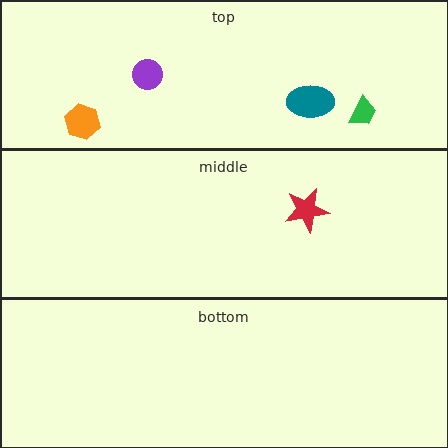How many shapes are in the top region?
4.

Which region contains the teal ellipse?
The top region.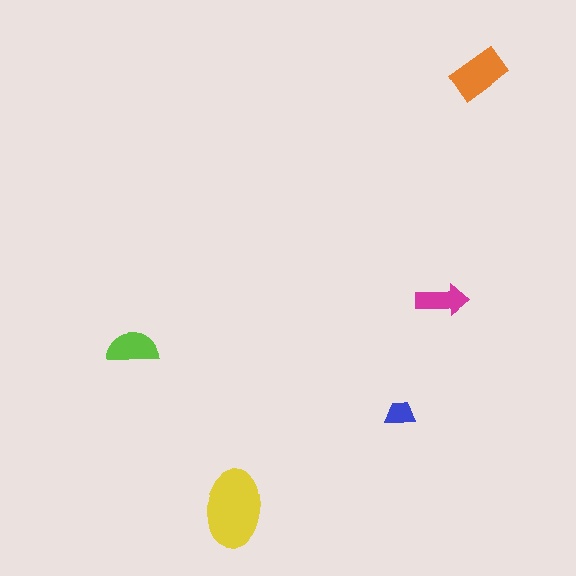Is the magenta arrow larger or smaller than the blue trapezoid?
Larger.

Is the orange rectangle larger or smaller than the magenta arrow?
Larger.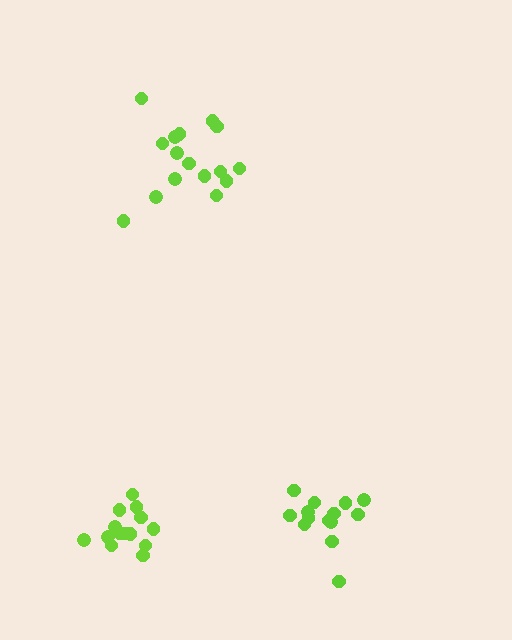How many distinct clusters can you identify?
There are 3 distinct clusters.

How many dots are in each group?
Group 1: 16 dots, Group 2: 14 dots, Group 3: 14 dots (44 total).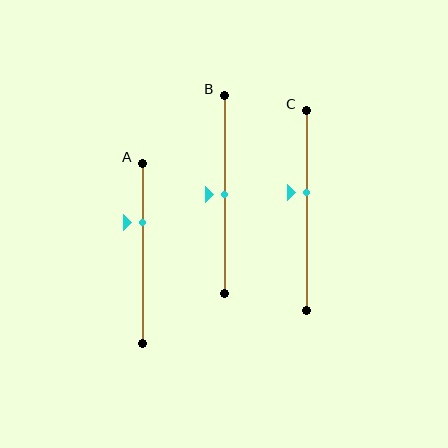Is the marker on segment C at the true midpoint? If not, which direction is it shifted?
No, the marker on segment C is shifted upward by about 9% of the segment length.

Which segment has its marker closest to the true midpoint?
Segment B has its marker closest to the true midpoint.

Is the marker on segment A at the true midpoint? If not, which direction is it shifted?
No, the marker on segment A is shifted upward by about 17% of the segment length.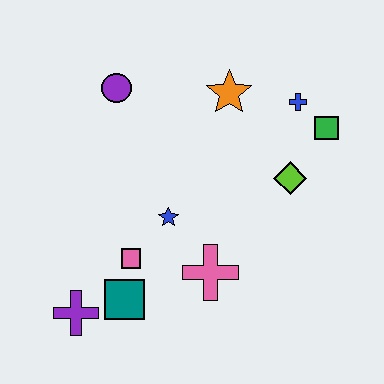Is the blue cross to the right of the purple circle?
Yes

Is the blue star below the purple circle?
Yes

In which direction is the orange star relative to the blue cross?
The orange star is to the left of the blue cross.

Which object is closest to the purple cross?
The teal square is closest to the purple cross.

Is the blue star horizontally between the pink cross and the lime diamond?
No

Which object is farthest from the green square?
The purple cross is farthest from the green square.